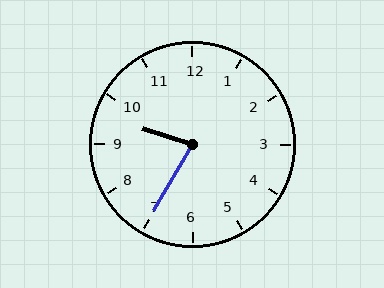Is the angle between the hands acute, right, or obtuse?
It is acute.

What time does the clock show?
9:35.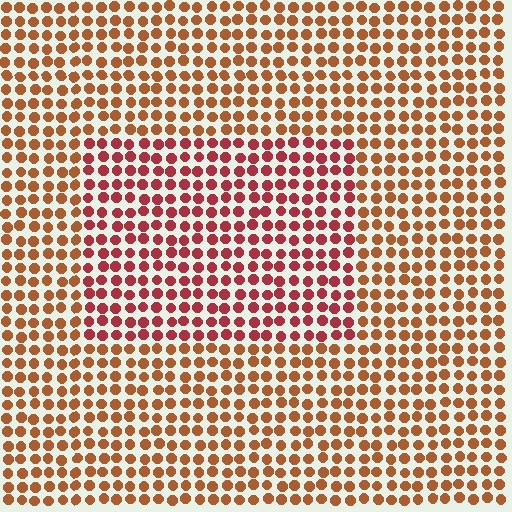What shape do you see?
I see a rectangle.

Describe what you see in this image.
The image is filled with small brown elements in a uniform arrangement. A rectangle-shaped region is visible where the elements are tinted to a slightly different hue, forming a subtle color boundary.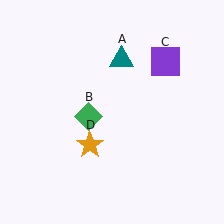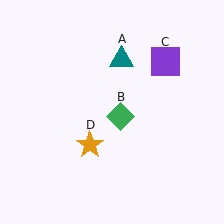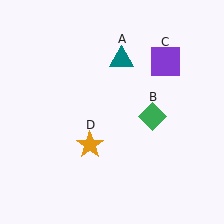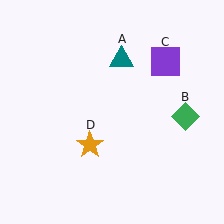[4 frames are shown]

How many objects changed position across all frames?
1 object changed position: green diamond (object B).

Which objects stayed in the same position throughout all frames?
Teal triangle (object A) and purple square (object C) and orange star (object D) remained stationary.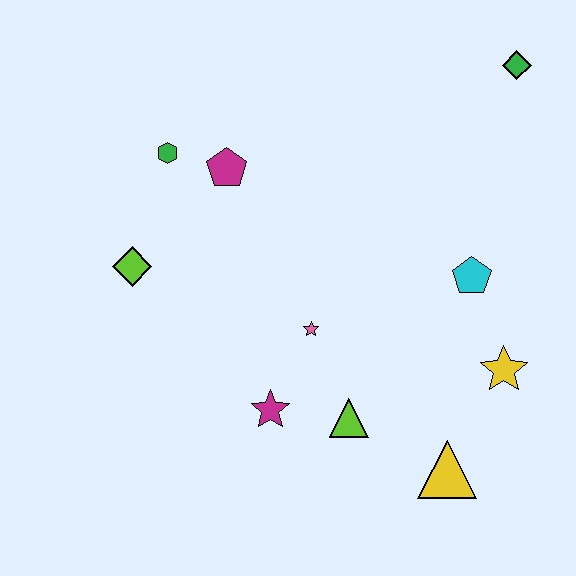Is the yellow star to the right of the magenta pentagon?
Yes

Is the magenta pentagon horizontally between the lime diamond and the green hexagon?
No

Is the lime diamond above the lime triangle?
Yes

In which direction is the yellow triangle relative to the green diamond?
The yellow triangle is below the green diamond.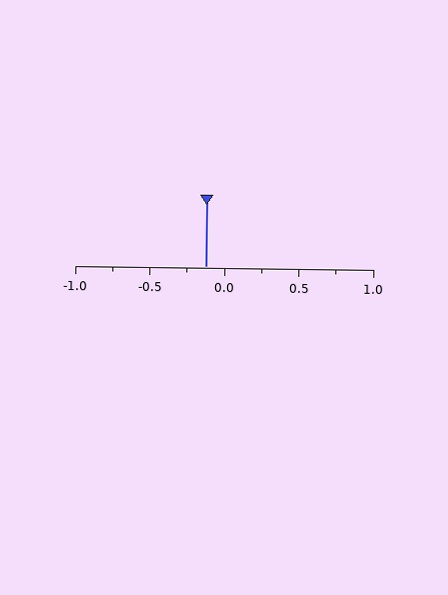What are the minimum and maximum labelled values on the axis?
The axis runs from -1.0 to 1.0.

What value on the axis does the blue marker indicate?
The marker indicates approximately -0.12.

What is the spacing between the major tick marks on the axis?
The major ticks are spaced 0.5 apart.